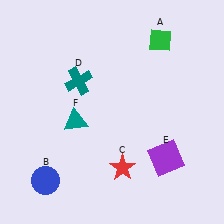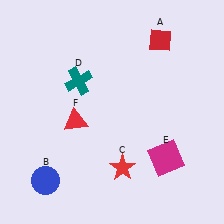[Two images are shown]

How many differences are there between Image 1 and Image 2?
There are 3 differences between the two images.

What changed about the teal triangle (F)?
In Image 1, F is teal. In Image 2, it changed to red.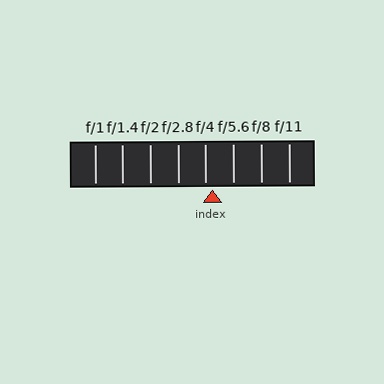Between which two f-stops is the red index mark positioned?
The index mark is between f/4 and f/5.6.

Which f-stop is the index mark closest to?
The index mark is closest to f/4.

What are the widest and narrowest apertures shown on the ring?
The widest aperture shown is f/1 and the narrowest is f/11.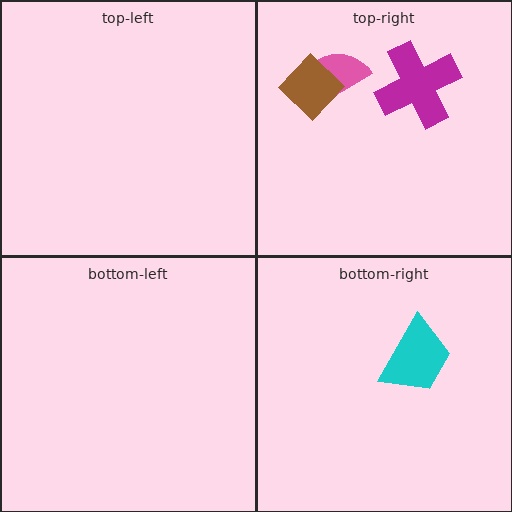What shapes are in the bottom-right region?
The cyan trapezoid.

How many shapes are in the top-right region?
3.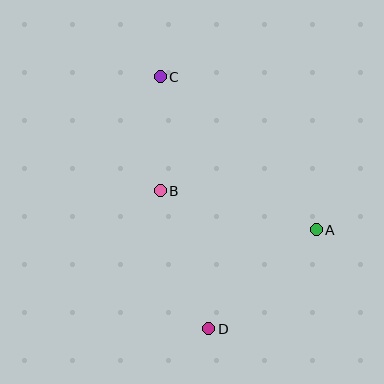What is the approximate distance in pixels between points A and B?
The distance between A and B is approximately 161 pixels.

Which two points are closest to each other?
Points B and C are closest to each other.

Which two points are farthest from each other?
Points C and D are farthest from each other.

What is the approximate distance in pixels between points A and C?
The distance between A and C is approximately 219 pixels.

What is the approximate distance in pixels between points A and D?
The distance between A and D is approximately 146 pixels.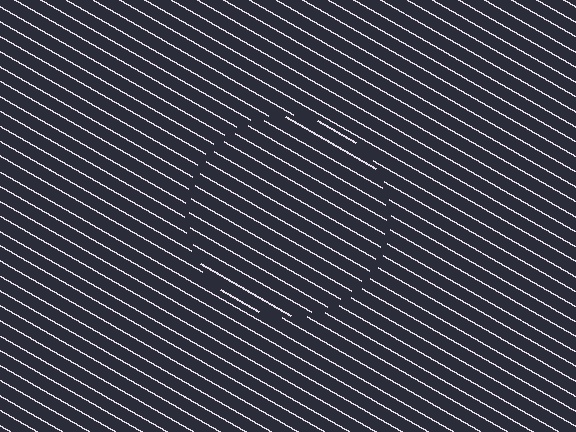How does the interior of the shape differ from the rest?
The interior of the shape contains the same grating, shifted by half a period — the contour is defined by the phase discontinuity where line-ends from the inner and outer gratings abut.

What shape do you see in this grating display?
An illusory circle. The interior of the shape contains the same grating, shifted by half a period — the contour is defined by the phase discontinuity where line-ends from the inner and outer gratings abut.